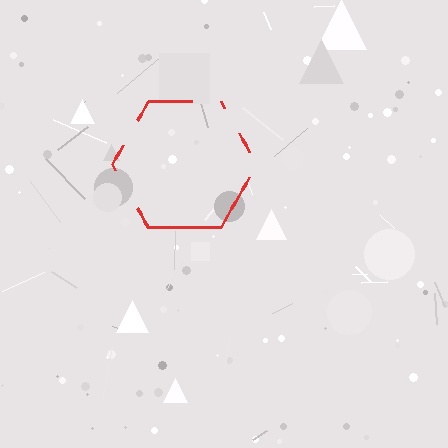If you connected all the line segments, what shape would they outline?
They would outline a hexagon.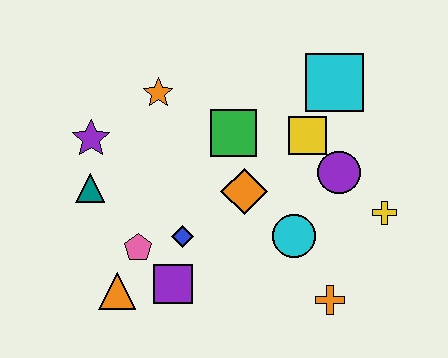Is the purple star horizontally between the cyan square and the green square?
No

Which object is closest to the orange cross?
The cyan circle is closest to the orange cross.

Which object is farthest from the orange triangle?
The cyan square is farthest from the orange triangle.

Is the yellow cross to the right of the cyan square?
Yes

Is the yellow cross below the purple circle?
Yes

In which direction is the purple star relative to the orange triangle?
The purple star is above the orange triangle.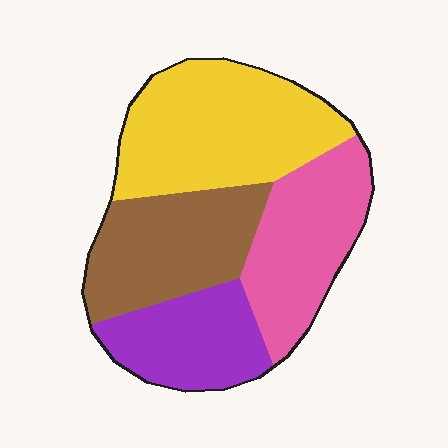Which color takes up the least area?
Purple, at roughly 20%.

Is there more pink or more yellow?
Yellow.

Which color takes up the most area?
Yellow, at roughly 35%.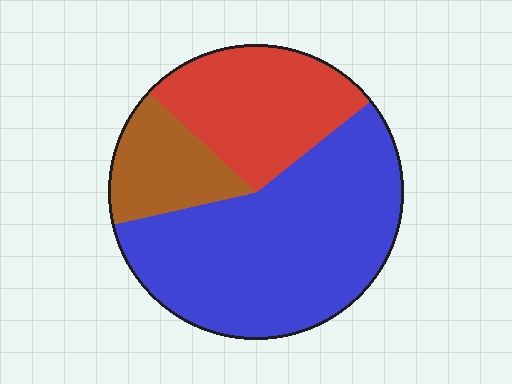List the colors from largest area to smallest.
From largest to smallest: blue, red, brown.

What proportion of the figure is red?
Red takes up about one quarter (1/4) of the figure.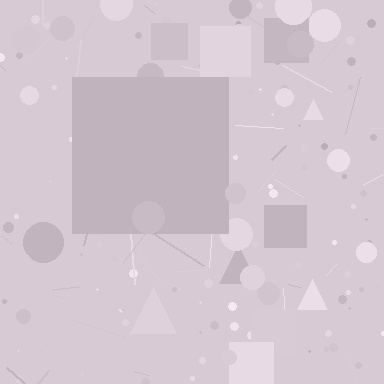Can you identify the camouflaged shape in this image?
The camouflaged shape is a square.